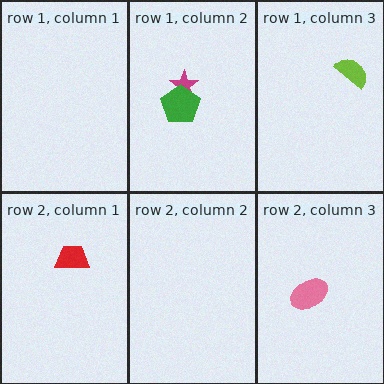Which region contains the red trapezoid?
The row 2, column 1 region.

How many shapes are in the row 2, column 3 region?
1.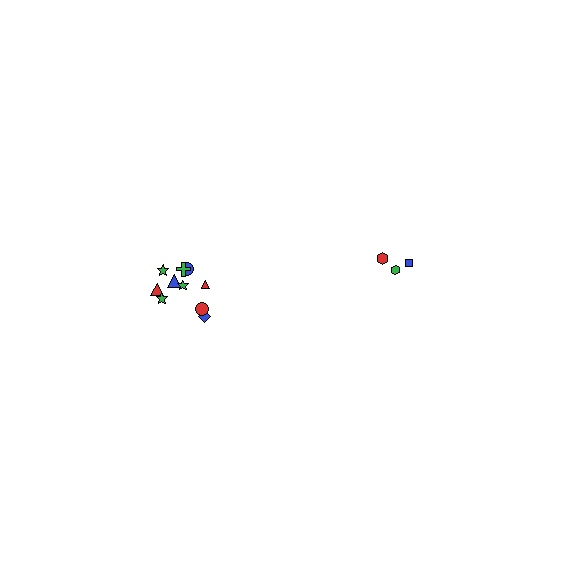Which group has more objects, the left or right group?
The left group.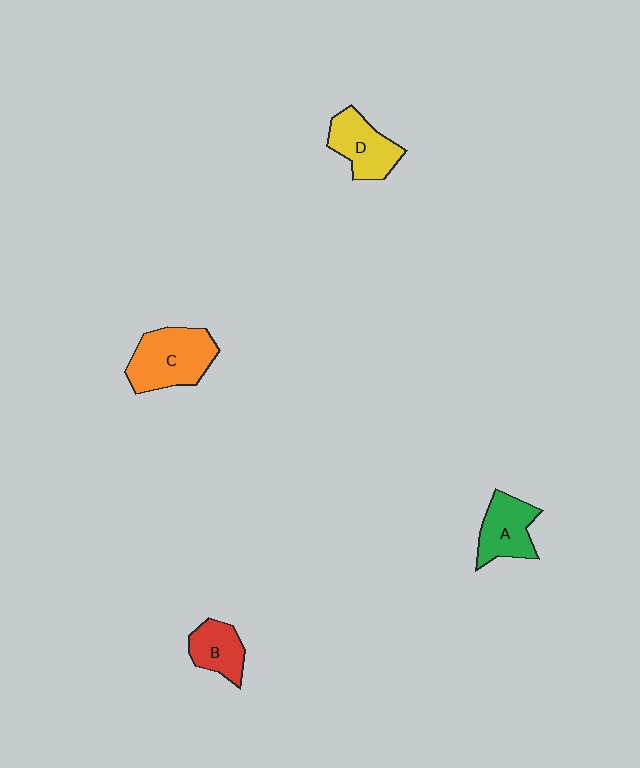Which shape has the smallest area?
Shape B (red).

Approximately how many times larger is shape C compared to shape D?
Approximately 1.4 times.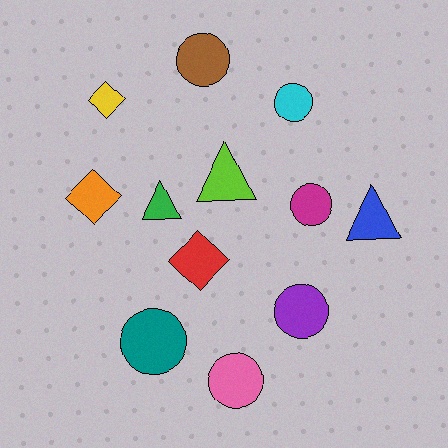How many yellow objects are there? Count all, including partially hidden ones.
There is 1 yellow object.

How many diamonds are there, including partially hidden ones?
There are 3 diamonds.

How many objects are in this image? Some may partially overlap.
There are 12 objects.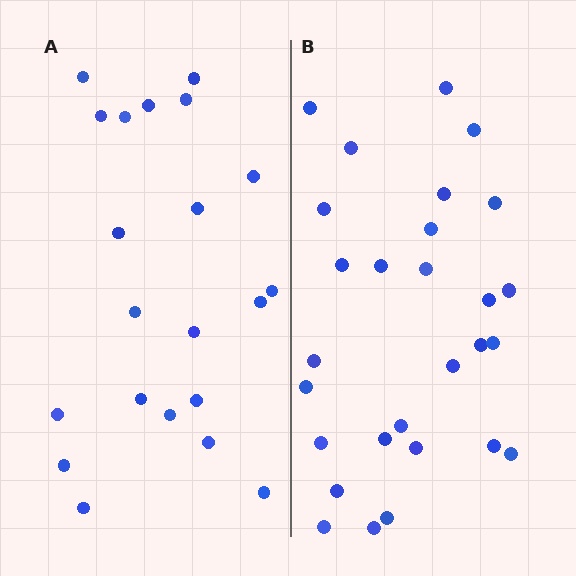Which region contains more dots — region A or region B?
Region B (the right region) has more dots.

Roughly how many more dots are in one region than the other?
Region B has roughly 8 or so more dots than region A.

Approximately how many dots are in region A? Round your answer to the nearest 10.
About 20 dots. (The exact count is 21, which rounds to 20.)